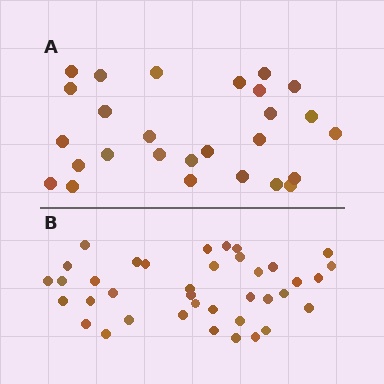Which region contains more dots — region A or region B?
Region B (the bottom region) has more dots.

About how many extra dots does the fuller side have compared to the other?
Region B has roughly 12 or so more dots than region A.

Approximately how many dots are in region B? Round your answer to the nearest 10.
About 40 dots. (The exact count is 38, which rounds to 40.)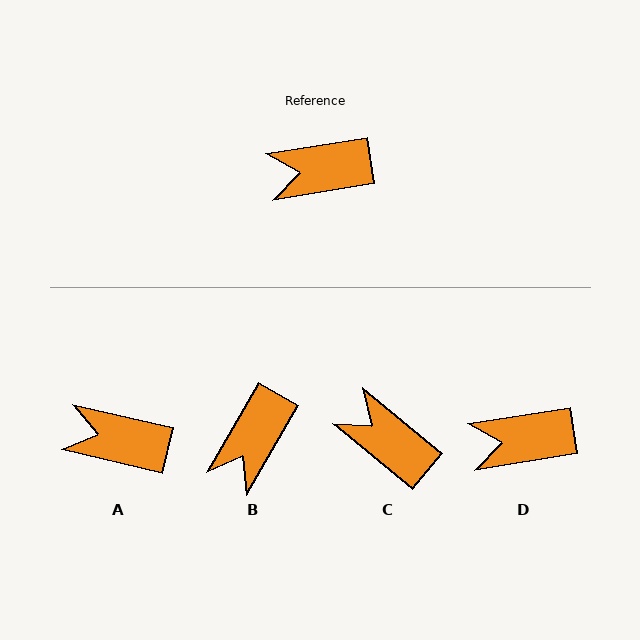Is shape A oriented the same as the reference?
No, it is off by about 22 degrees.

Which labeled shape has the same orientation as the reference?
D.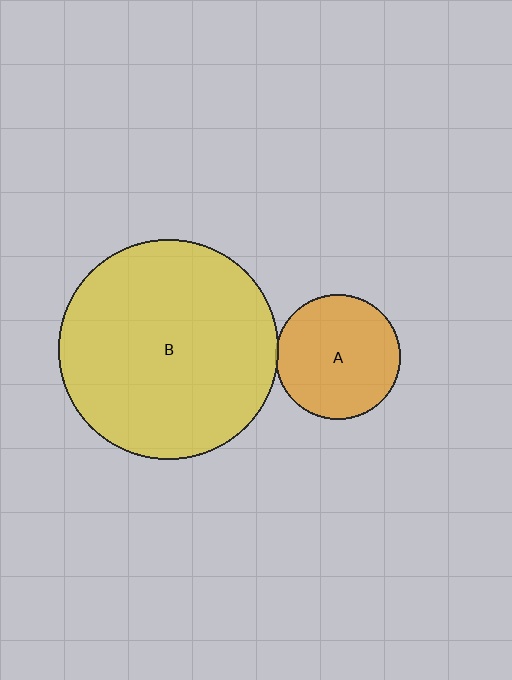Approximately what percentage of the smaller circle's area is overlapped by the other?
Approximately 5%.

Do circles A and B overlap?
Yes.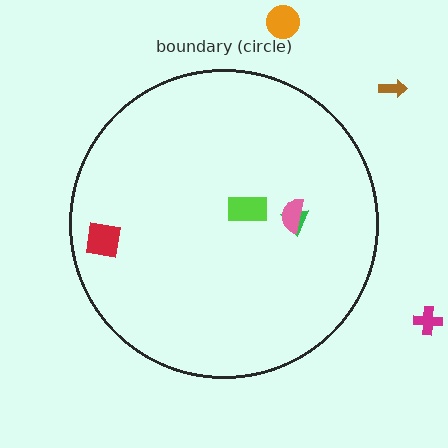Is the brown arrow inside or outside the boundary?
Outside.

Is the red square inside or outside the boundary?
Inside.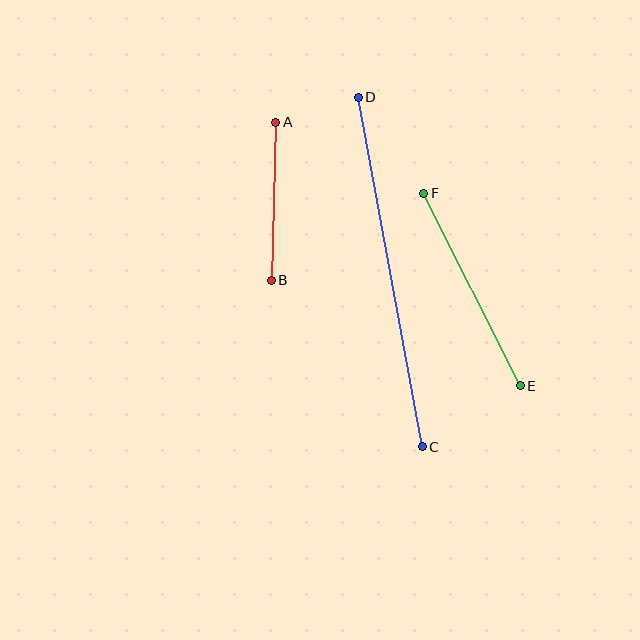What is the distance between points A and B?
The distance is approximately 158 pixels.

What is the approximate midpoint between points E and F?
The midpoint is at approximately (472, 289) pixels.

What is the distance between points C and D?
The distance is approximately 355 pixels.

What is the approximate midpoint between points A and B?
The midpoint is at approximately (274, 201) pixels.